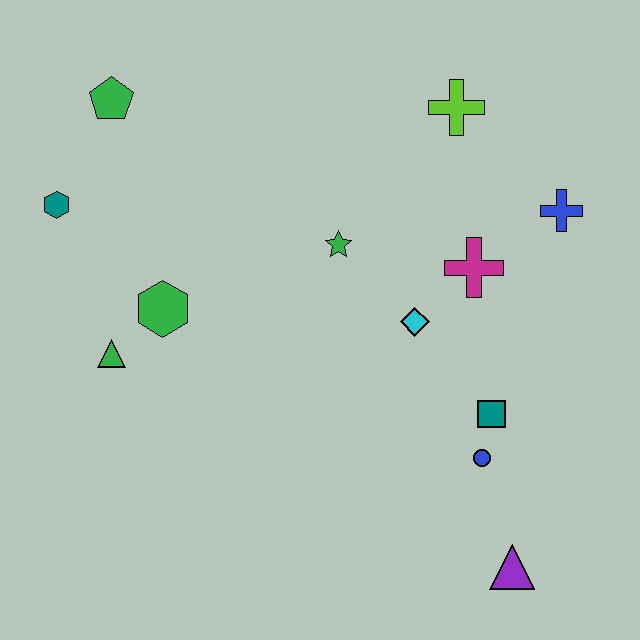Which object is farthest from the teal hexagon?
The purple triangle is farthest from the teal hexagon.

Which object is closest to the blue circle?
The teal square is closest to the blue circle.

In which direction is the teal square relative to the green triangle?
The teal square is to the right of the green triangle.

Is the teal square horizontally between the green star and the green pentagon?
No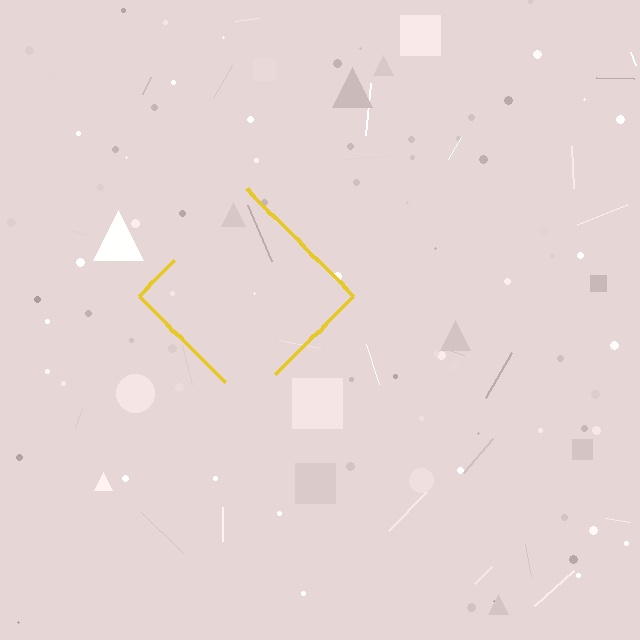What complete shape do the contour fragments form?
The contour fragments form a diamond.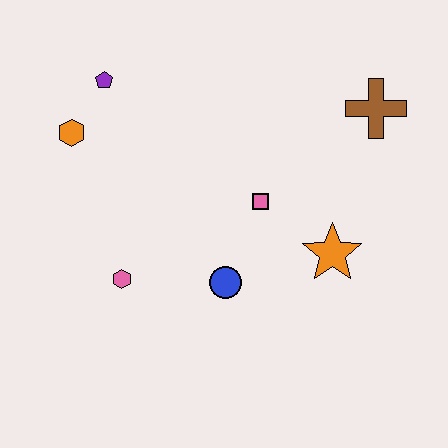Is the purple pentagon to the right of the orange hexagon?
Yes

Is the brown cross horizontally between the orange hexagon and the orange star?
No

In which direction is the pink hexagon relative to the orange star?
The pink hexagon is to the left of the orange star.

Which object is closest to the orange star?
The pink square is closest to the orange star.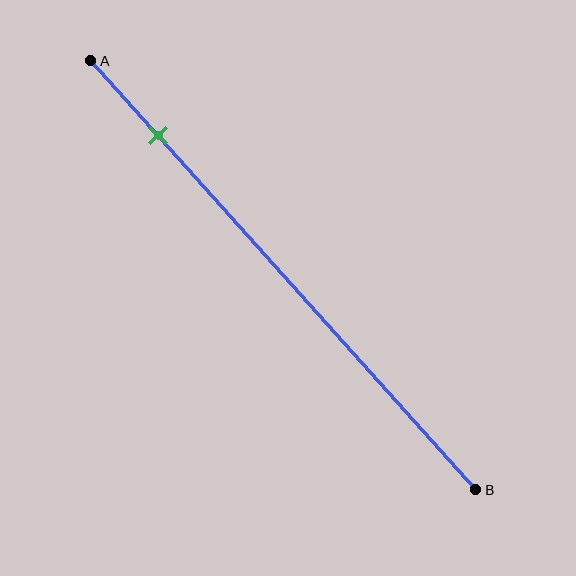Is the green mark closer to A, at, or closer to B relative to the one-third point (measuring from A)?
The green mark is closer to point A than the one-third point of segment AB.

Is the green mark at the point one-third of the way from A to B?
No, the mark is at about 15% from A, not at the 33% one-third point.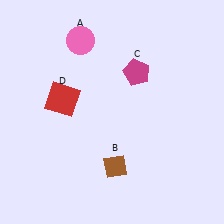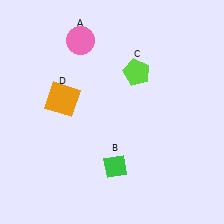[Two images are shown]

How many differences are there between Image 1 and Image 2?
There are 3 differences between the two images.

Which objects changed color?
B changed from brown to green. C changed from magenta to lime. D changed from red to orange.